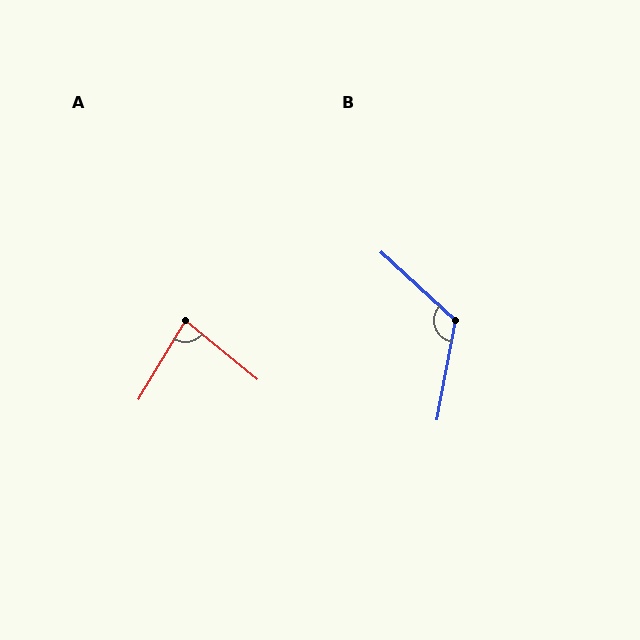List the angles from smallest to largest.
A (82°), B (122°).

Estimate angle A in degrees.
Approximately 82 degrees.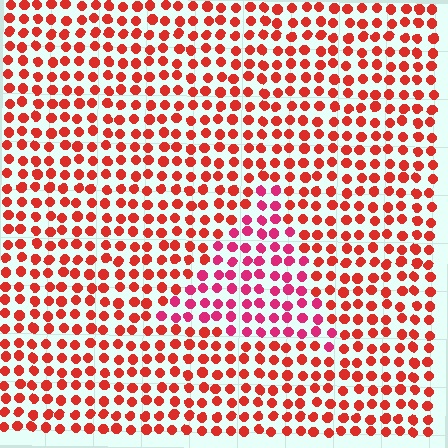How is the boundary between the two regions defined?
The boundary is defined purely by a slight shift in hue (about 29 degrees). Spacing, size, and orientation are identical on both sides.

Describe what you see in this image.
The image is filled with small red elements in a uniform arrangement. A triangle-shaped region is visible where the elements are tinted to a slightly different hue, forming a subtle color boundary.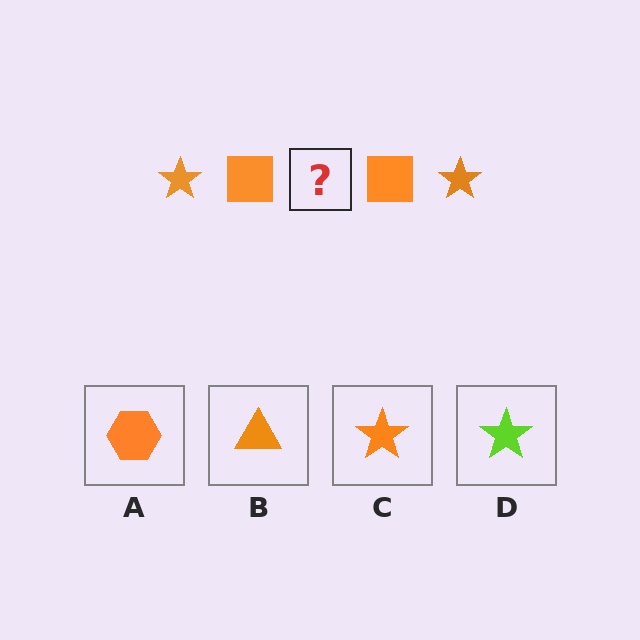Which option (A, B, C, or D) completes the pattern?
C.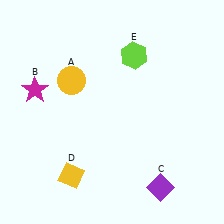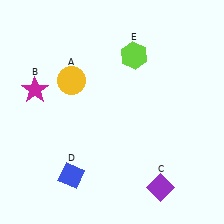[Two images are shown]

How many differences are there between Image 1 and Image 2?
There is 1 difference between the two images.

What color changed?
The diamond (D) changed from yellow in Image 1 to blue in Image 2.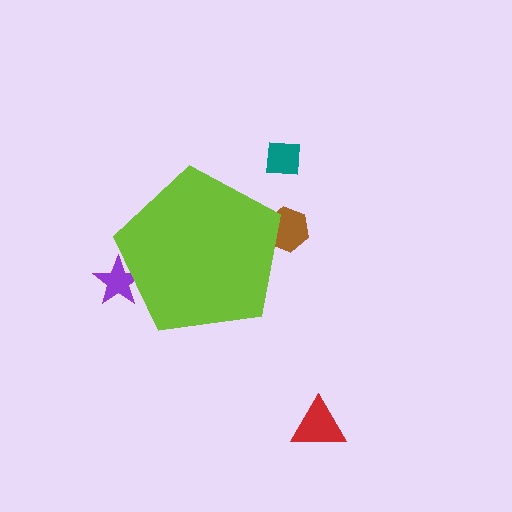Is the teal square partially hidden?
No, the teal square is fully visible.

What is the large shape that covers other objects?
A lime pentagon.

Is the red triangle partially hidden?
No, the red triangle is fully visible.